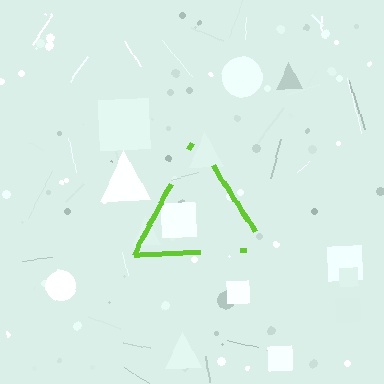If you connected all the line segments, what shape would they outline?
They would outline a triangle.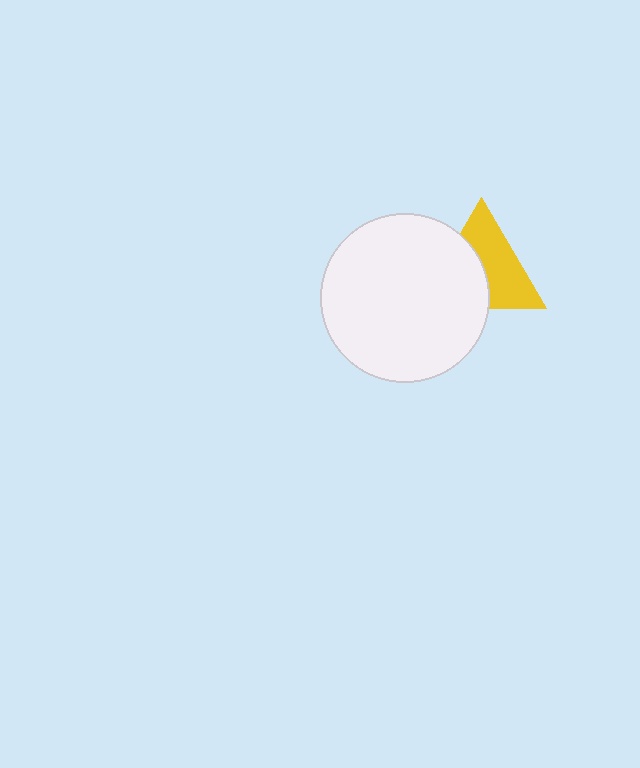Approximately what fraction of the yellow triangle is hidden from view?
Roughly 45% of the yellow triangle is hidden behind the white circle.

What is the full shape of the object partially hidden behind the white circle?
The partially hidden object is a yellow triangle.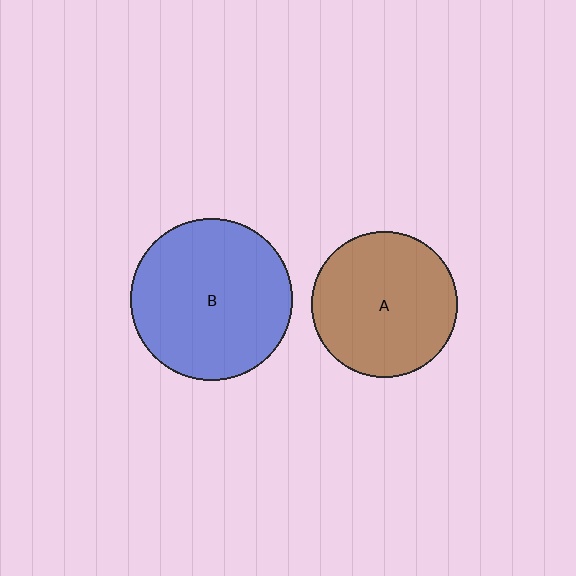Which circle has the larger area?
Circle B (blue).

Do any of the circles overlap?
No, none of the circles overlap.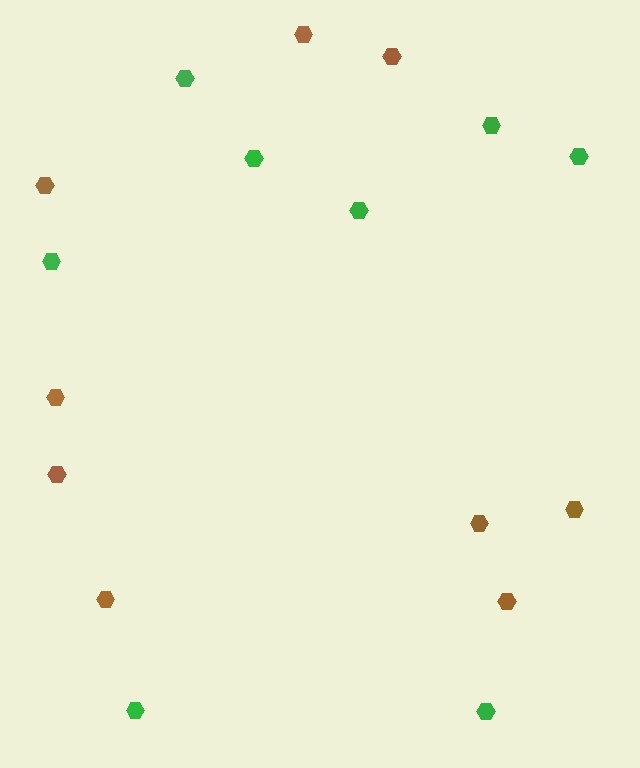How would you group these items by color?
There are 2 groups: one group of brown hexagons (9) and one group of green hexagons (8).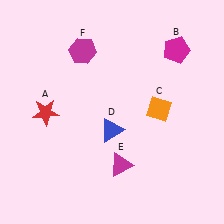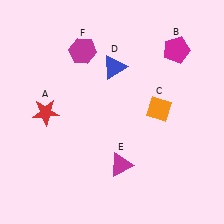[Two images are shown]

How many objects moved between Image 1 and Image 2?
1 object moved between the two images.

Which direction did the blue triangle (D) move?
The blue triangle (D) moved up.